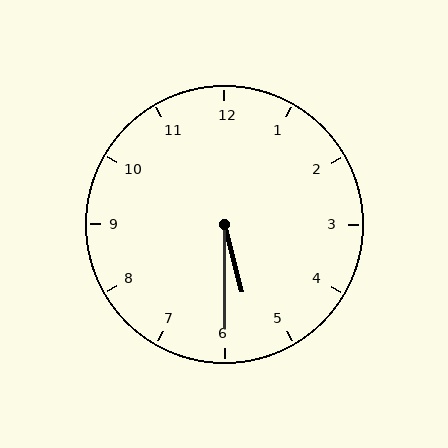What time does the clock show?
5:30.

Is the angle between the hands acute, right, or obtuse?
It is acute.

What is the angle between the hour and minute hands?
Approximately 15 degrees.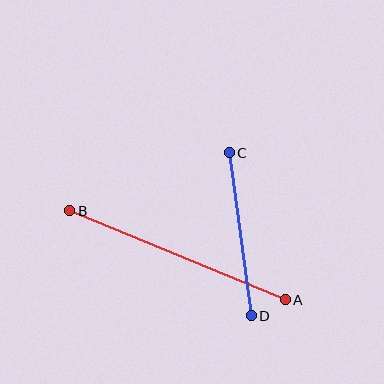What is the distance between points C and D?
The distance is approximately 165 pixels.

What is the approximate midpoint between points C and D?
The midpoint is at approximately (240, 234) pixels.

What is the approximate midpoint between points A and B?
The midpoint is at approximately (177, 255) pixels.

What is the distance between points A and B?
The distance is approximately 233 pixels.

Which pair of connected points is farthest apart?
Points A and B are farthest apart.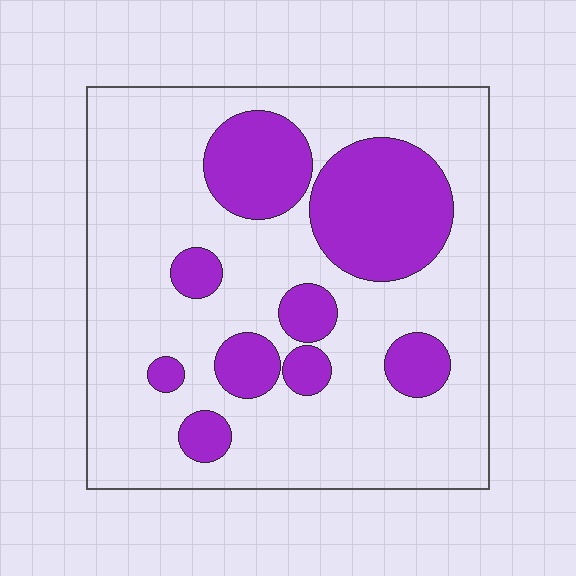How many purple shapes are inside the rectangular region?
9.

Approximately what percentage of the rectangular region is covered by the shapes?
Approximately 25%.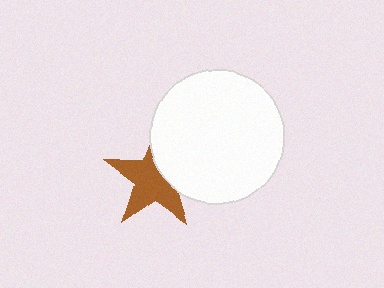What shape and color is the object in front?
The object in front is a white circle.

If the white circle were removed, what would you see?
You would see the complete brown star.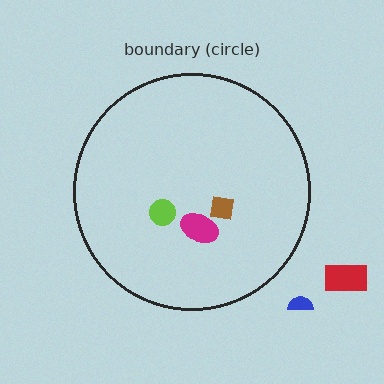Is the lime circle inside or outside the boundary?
Inside.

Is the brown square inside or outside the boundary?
Inside.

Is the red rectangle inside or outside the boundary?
Outside.